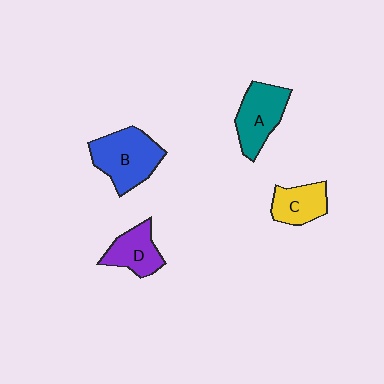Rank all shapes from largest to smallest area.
From largest to smallest: B (blue), A (teal), D (purple), C (yellow).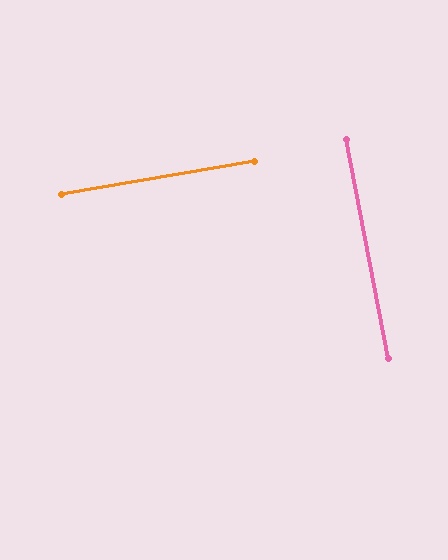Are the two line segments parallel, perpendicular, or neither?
Perpendicular — they meet at approximately 89°.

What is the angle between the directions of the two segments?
Approximately 89 degrees.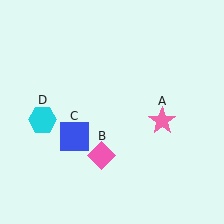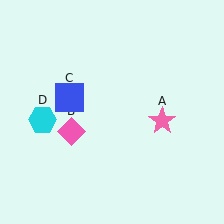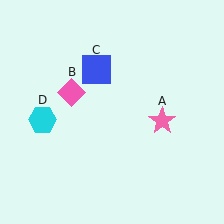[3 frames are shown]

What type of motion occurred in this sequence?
The pink diamond (object B), blue square (object C) rotated clockwise around the center of the scene.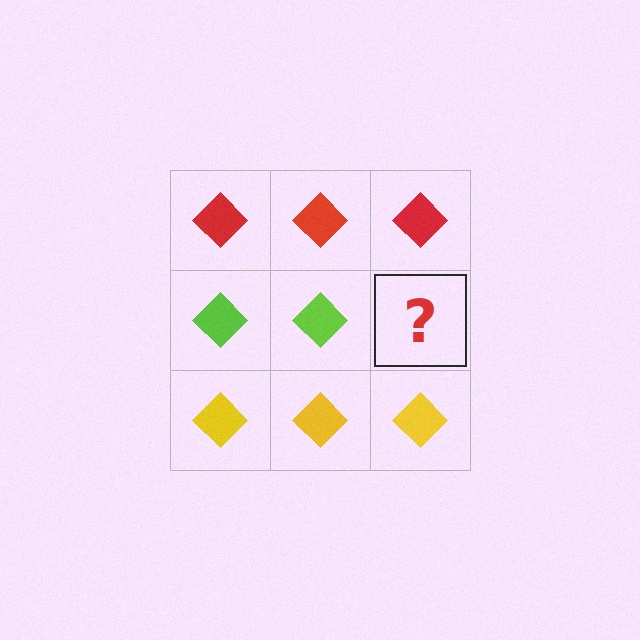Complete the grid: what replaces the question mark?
The question mark should be replaced with a lime diamond.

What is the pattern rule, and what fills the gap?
The rule is that each row has a consistent color. The gap should be filled with a lime diamond.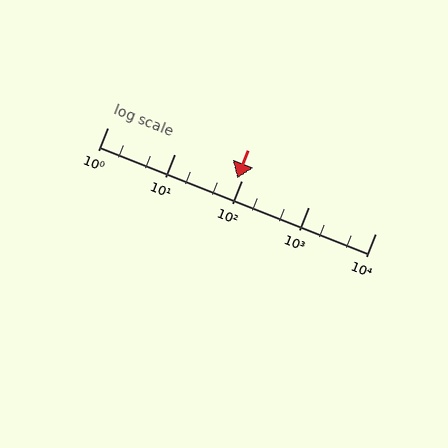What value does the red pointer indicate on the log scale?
The pointer indicates approximately 86.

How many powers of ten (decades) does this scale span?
The scale spans 4 decades, from 1 to 10000.